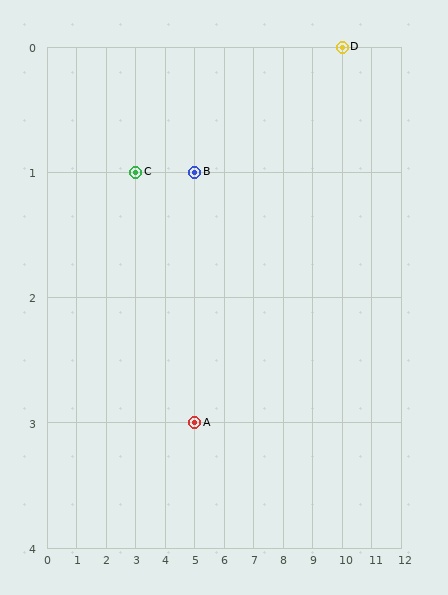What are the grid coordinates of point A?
Point A is at grid coordinates (5, 3).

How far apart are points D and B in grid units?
Points D and B are 5 columns and 1 row apart (about 5.1 grid units diagonally).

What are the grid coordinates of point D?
Point D is at grid coordinates (10, 0).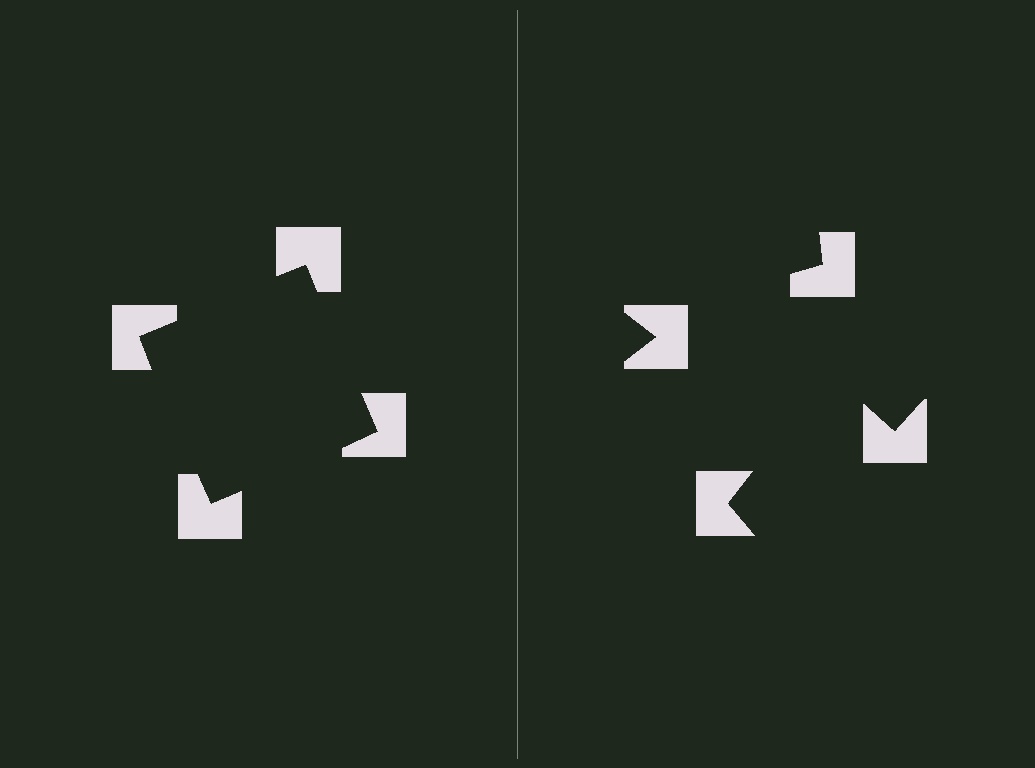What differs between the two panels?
The notched squares are positioned identically on both sides; only the wedge orientations differ. On the left they align to a square; on the right they are misaligned.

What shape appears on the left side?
An illusory square.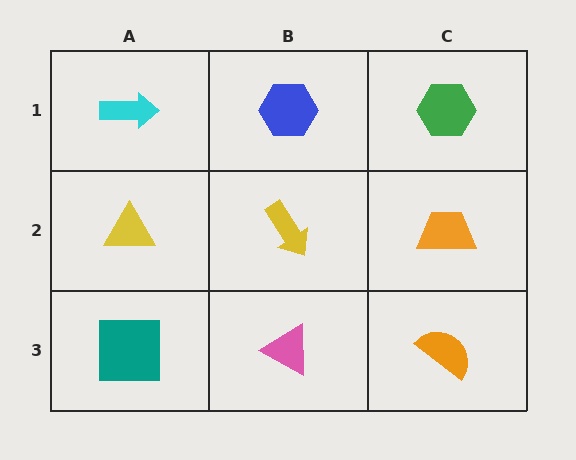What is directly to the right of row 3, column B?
An orange semicircle.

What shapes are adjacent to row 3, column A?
A yellow triangle (row 2, column A), a pink triangle (row 3, column B).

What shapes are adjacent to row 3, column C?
An orange trapezoid (row 2, column C), a pink triangle (row 3, column B).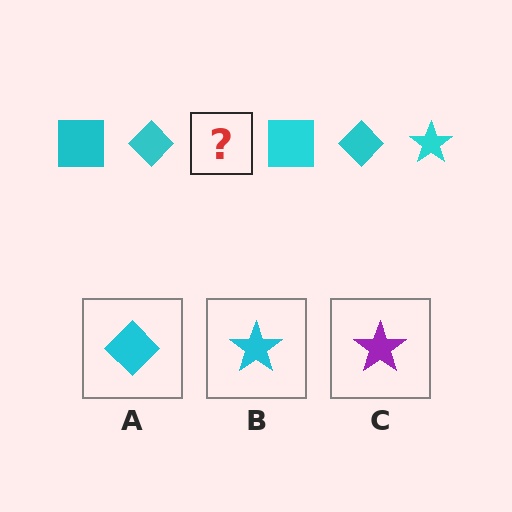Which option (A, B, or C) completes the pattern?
B.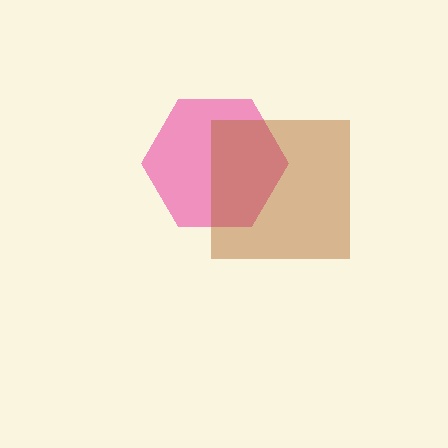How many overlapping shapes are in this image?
There are 2 overlapping shapes in the image.